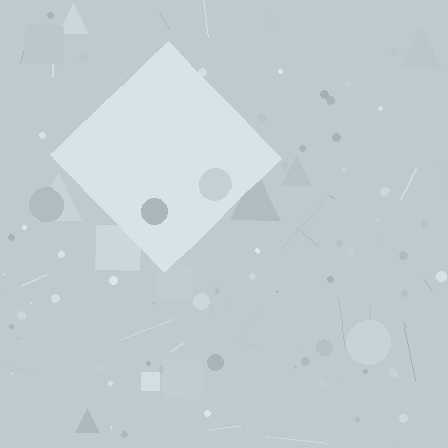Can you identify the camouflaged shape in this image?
The camouflaged shape is a diamond.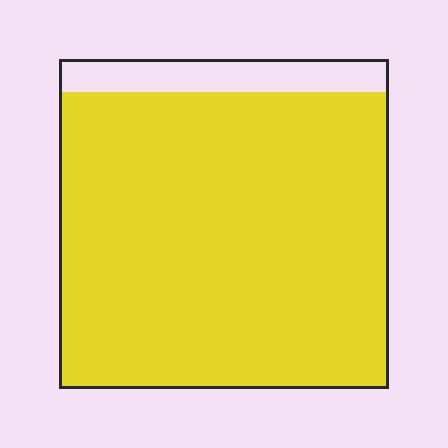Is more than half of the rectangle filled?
Yes.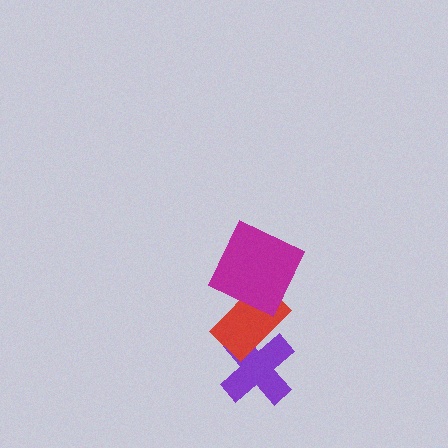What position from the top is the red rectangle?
The red rectangle is 2nd from the top.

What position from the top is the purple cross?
The purple cross is 3rd from the top.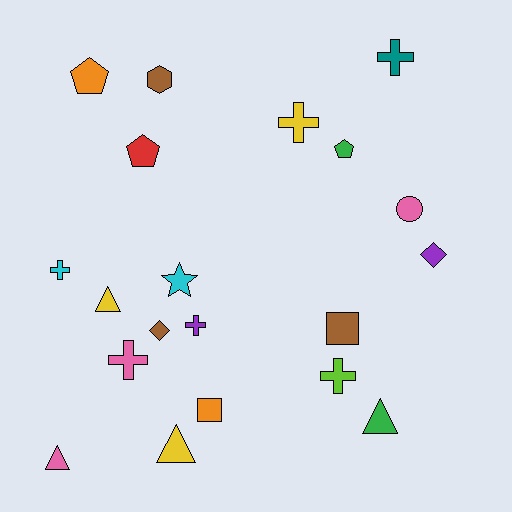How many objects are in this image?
There are 20 objects.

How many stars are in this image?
There is 1 star.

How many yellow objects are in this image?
There are 3 yellow objects.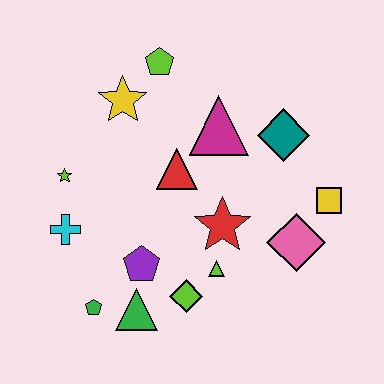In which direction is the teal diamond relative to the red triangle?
The teal diamond is to the right of the red triangle.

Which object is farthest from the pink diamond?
The lime star is farthest from the pink diamond.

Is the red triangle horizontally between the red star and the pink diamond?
No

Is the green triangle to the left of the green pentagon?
No